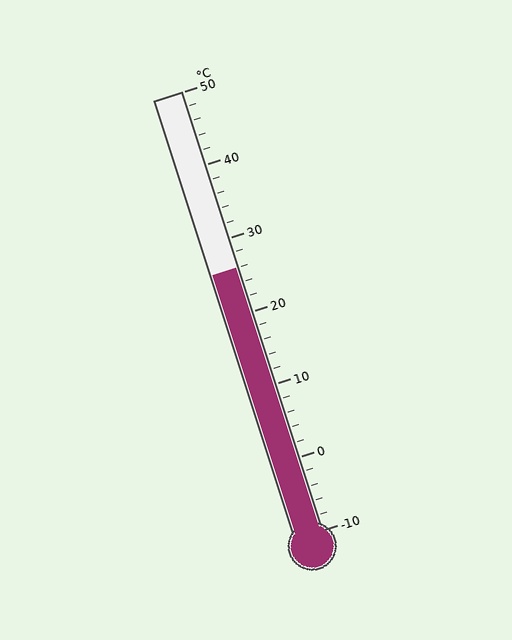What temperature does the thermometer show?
The thermometer shows approximately 26°C.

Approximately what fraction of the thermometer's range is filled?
The thermometer is filled to approximately 60% of its range.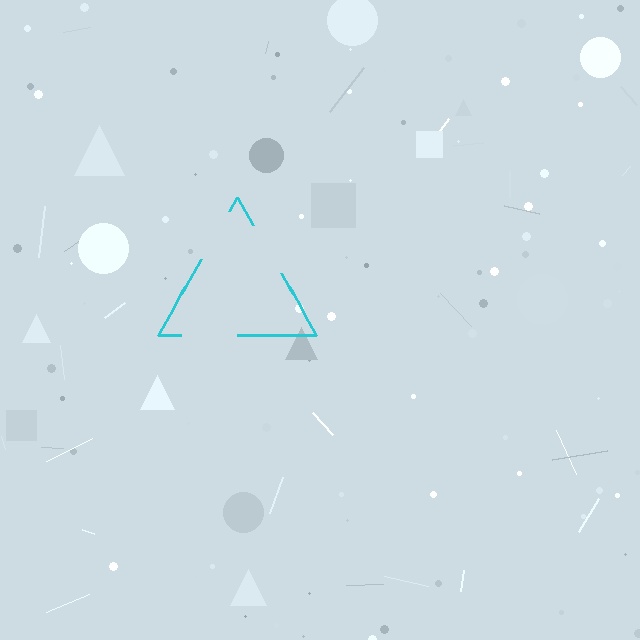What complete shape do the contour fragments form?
The contour fragments form a triangle.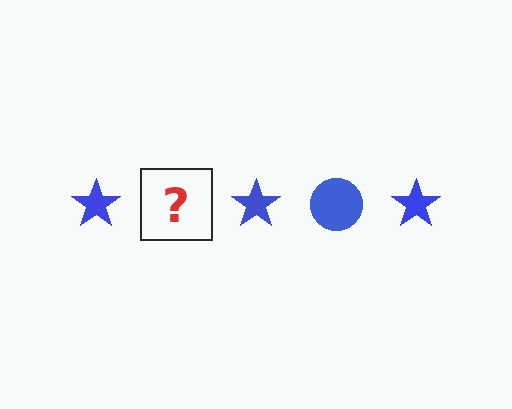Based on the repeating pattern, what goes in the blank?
The blank should be a blue circle.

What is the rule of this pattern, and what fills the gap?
The rule is that the pattern cycles through star, circle shapes in blue. The gap should be filled with a blue circle.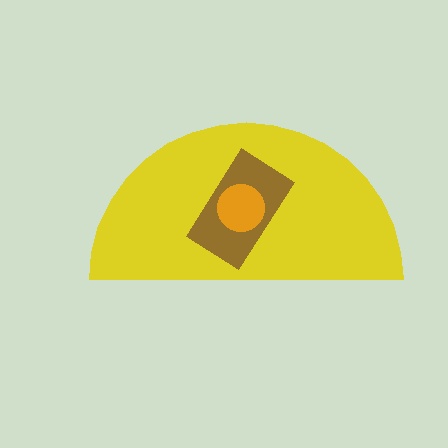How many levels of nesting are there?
3.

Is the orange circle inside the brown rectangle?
Yes.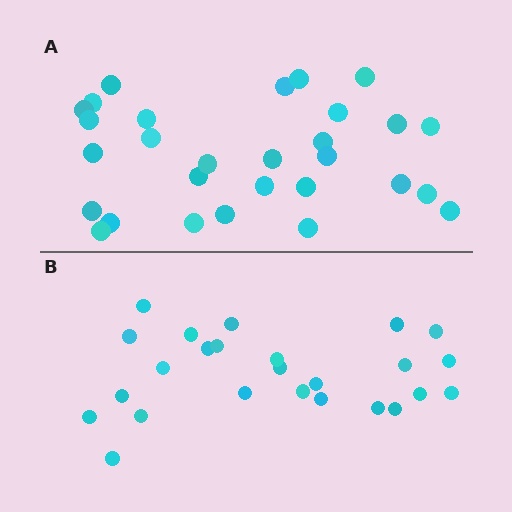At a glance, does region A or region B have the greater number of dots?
Region A (the top region) has more dots.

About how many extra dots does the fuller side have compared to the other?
Region A has about 4 more dots than region B.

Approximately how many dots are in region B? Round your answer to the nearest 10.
About 20 dots. (The exact count is 25, which rounds to 20.)